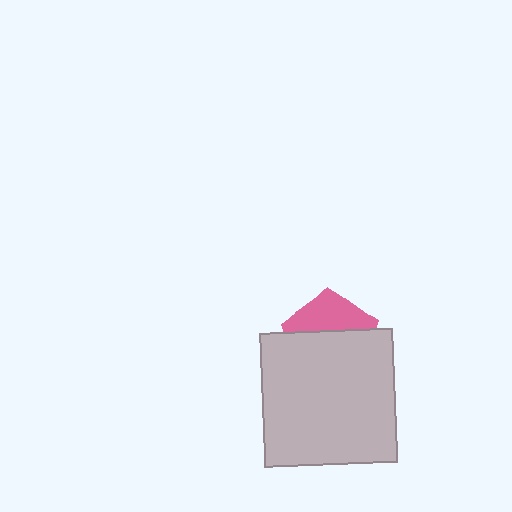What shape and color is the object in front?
The object in front is a light gray rectangle.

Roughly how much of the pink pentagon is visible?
A small part of it is visible (roughly 40%).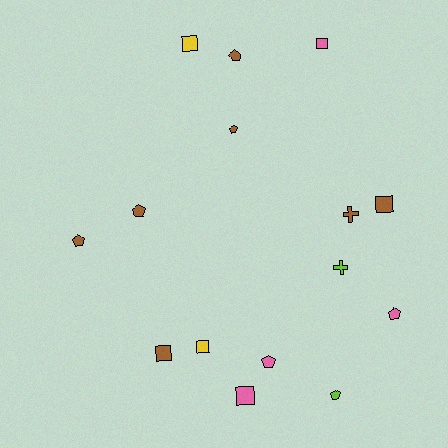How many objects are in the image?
There are 15 objects.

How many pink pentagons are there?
There are 2 pink pentagons.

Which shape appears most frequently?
Pentagon, with 7 objects.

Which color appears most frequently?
Brown, with 7 objects.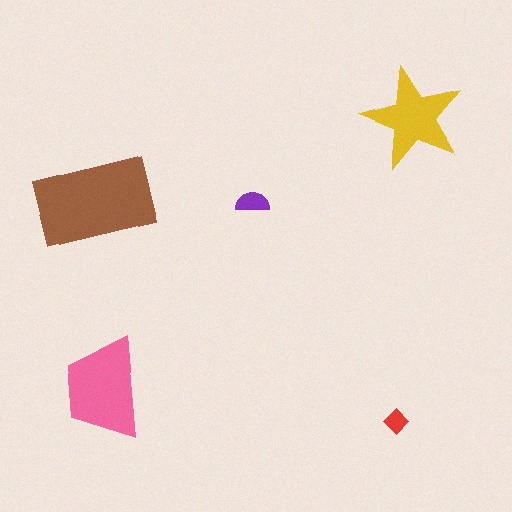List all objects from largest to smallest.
The brown rectangle, the pink trapezoid, the yellow star, the purple semicircle, the red diamond.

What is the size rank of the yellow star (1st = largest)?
3rd.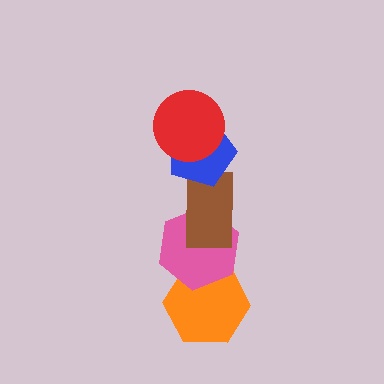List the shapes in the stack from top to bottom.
From top to bottom: the red circle, the blue pentagon, the brown rectangle, the pink hexagon, the orange hexagon.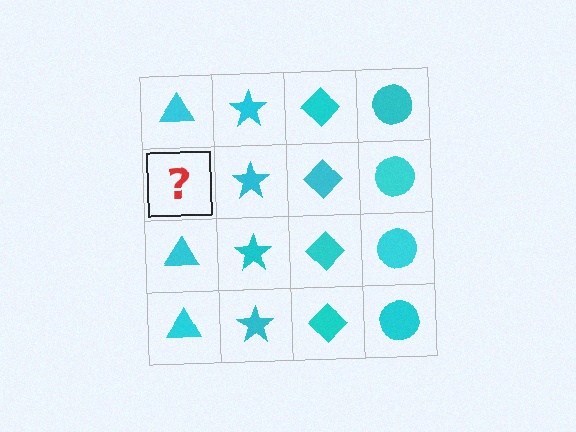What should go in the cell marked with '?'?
The missing cell should contain a cyan triangle.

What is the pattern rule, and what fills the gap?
The rule is that each column has a consistent shape. The gap should be filled with a cyan triangle.